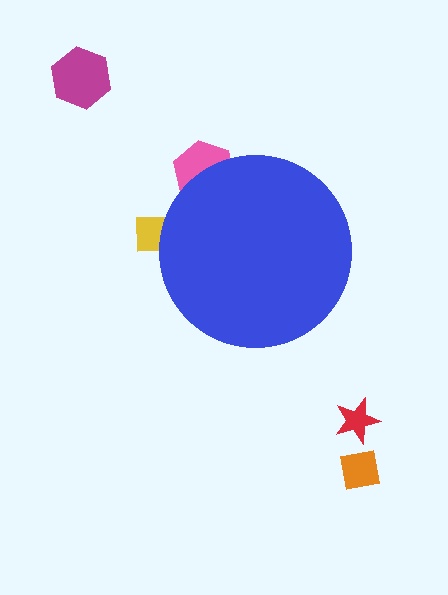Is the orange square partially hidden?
No, the orange square is fully visible.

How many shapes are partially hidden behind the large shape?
2 shapes are partially hidden.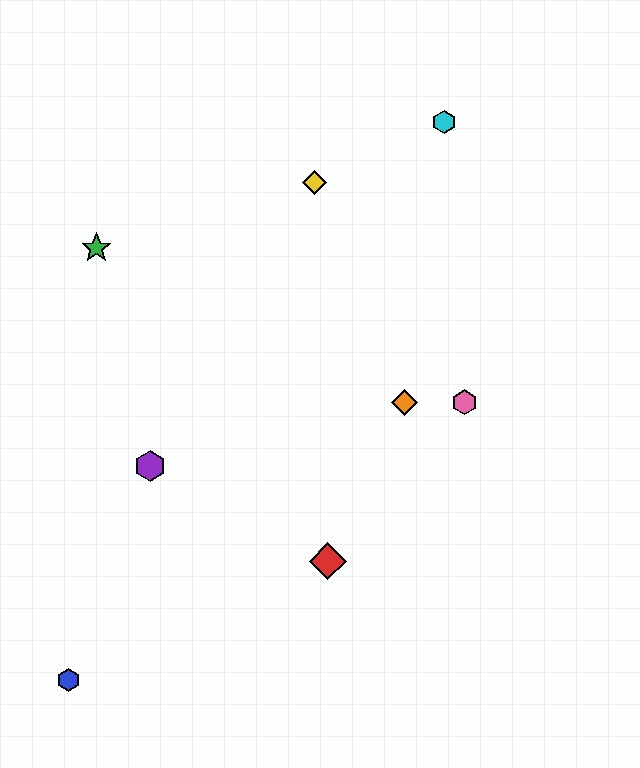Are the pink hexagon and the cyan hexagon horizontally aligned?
No, the pink hexagon is at y≈402 and the cyan hexagon is at y≈122.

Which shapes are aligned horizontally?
The orange diamond, the pink hexagon are aligned horizontally.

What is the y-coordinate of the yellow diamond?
The yellow diamond is at y≈183.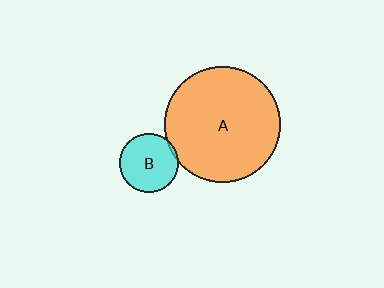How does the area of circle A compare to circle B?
Approximately 3.9 times.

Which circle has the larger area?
Circle A (orange).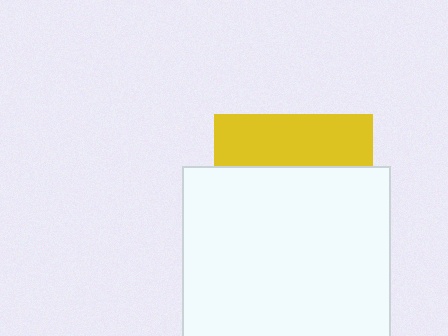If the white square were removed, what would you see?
You would see the complete yellow square.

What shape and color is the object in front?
The object in front is a white square.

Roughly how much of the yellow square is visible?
A small part of it is visible (roughly 32%).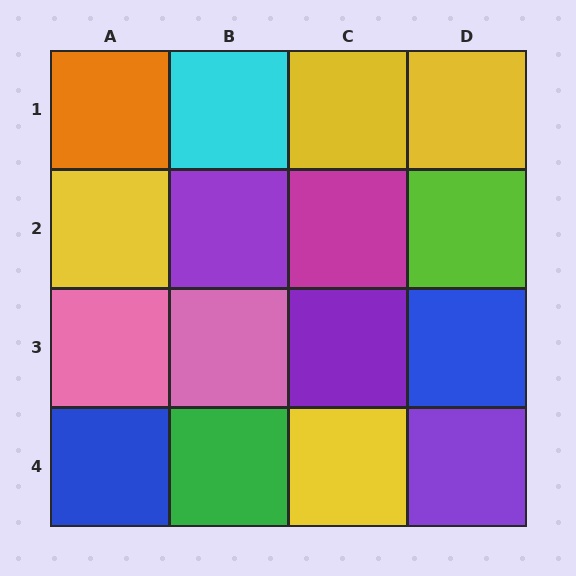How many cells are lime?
1 cell is lime.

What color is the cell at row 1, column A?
Orange.